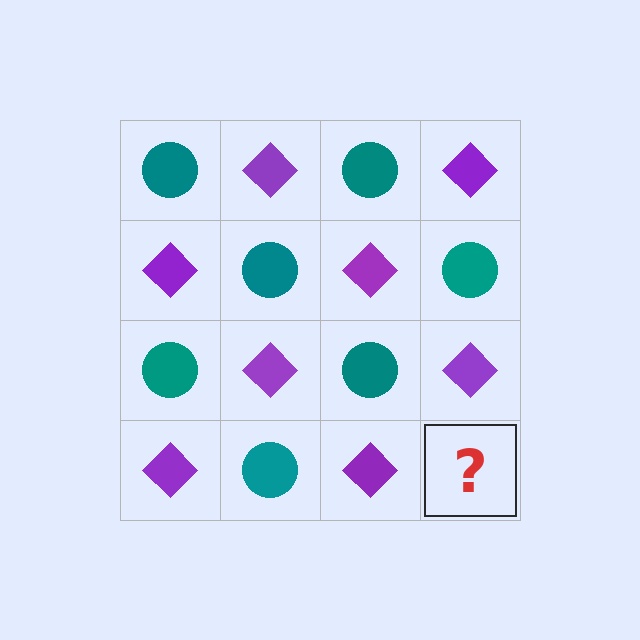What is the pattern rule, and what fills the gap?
The rule is that it alternates teal circle and purple diamond in a checkerboard pattern. The gap should be filled with a teal circle.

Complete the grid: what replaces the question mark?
The question mark should be replaced with a teal circle.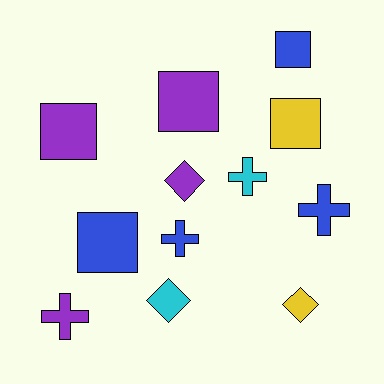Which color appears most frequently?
Purple, with 4 objects.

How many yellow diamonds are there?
There is 1 yellow diamond.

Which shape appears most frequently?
Square, with 5 objects.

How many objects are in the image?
There are 12 objects.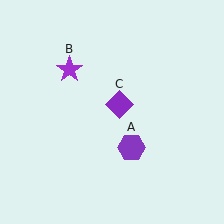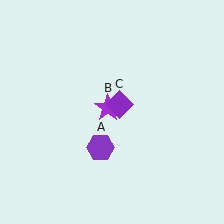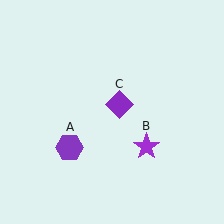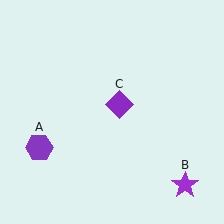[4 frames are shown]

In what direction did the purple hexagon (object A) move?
The purple hexagon (object A) moved left.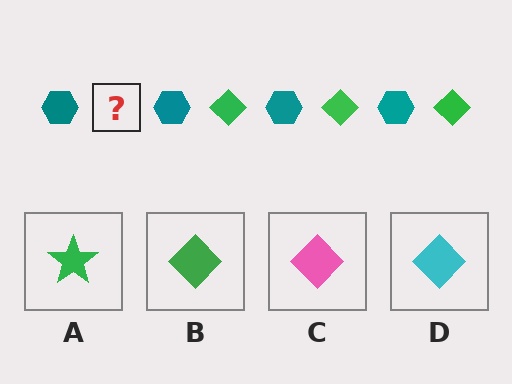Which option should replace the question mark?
Option B.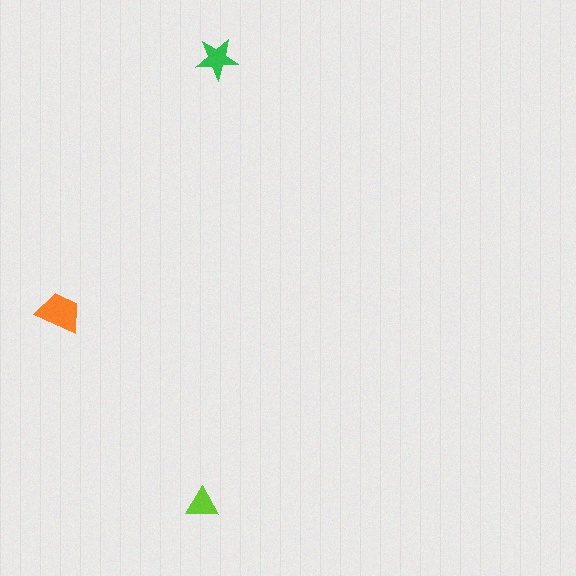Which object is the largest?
The orange trapezoid.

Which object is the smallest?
The lime triangle.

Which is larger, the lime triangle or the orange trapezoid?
The orange trapezoid.